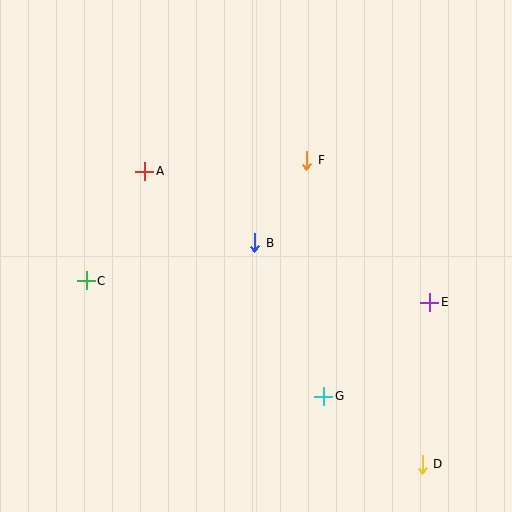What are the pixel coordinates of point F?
Point F is at (307, 160).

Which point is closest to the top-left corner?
Point A is closest to the top-left corner.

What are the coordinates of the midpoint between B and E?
The midpoint between B and E is at (342, 273).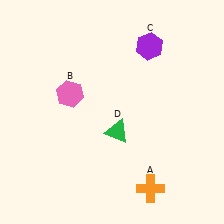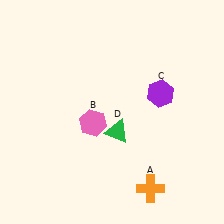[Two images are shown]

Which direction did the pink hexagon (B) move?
The pink hexagon (B) moved down.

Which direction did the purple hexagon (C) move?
The purple hexagon (C) moved down.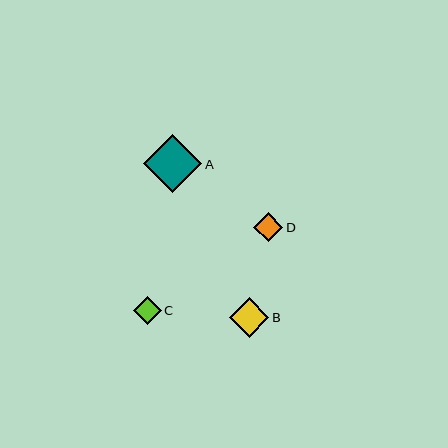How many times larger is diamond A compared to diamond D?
Diamond A is approximately 2.0 times the size of diamond D.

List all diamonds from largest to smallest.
From largest to smallest: A, B, D, C.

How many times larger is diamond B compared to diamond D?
Diamond B is approximately 1.4 times the size of diamond D.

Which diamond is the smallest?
Diamond C is the smallest with a size of approximately 28 pixels.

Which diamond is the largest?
Diamond A is the largest with a size of approximately 58 pixels.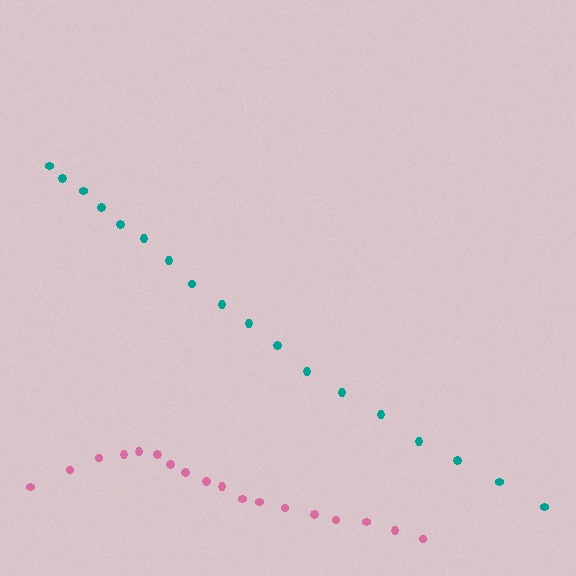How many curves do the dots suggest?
There are 2 distinct paths.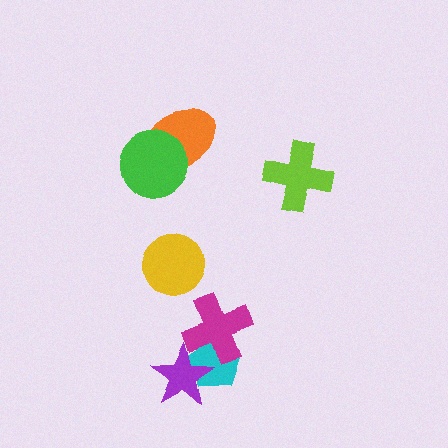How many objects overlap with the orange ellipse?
1 object overlaps with the orange ellipse.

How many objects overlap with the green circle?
1 object overlaps with the green circle.